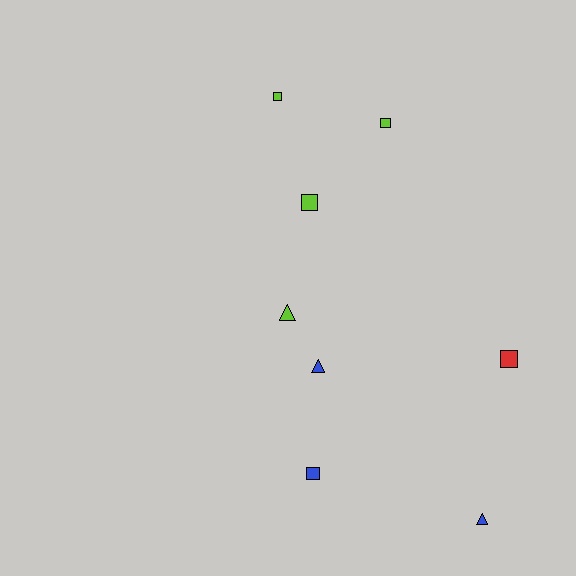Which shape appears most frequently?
Square, with 5 objects.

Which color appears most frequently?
Lime, with 4 objects.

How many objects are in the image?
There are 8 objects.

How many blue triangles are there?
There are 2 blue triangles.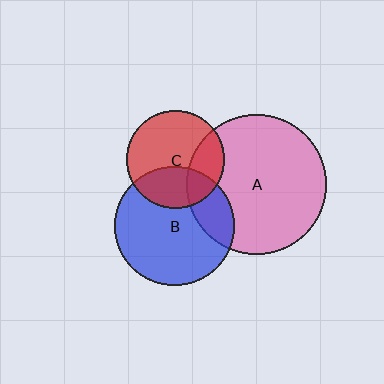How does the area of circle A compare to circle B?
Approximately 1.4 times.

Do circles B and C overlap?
Yes.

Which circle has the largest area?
Circle A (pink).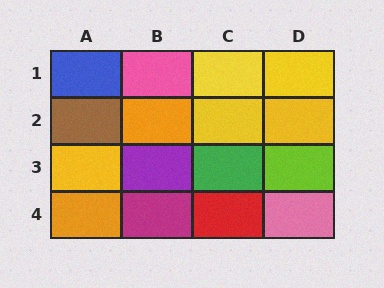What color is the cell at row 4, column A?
Orange.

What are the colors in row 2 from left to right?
Brown, orange, yellow, yellow.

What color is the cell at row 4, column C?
Red.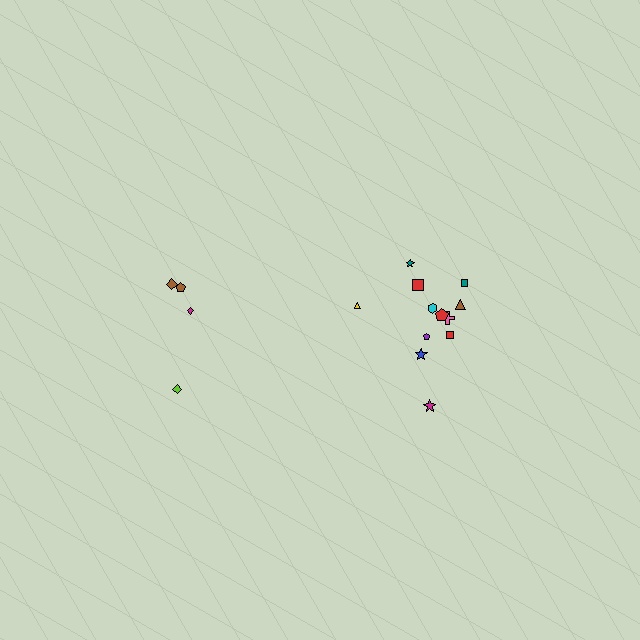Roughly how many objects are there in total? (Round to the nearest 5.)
Roughly 15 objects in total.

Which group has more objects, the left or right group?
The right group.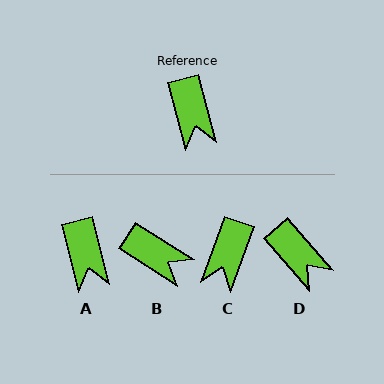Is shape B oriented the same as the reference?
No, it is off by about 43 degrees.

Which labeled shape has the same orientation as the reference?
A.